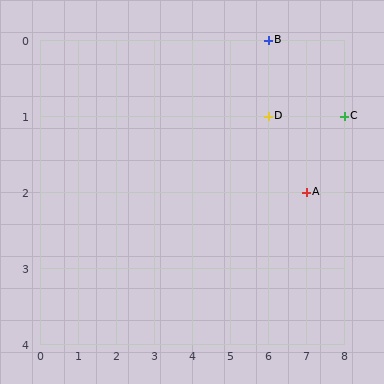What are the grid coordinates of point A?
Point A is at grid coordinates (7, 2).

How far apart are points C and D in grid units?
Points C and D are 2 columns apart.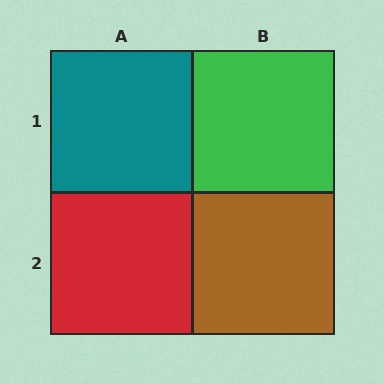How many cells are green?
1 cell is green.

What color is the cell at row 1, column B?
Green.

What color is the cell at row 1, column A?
Teal.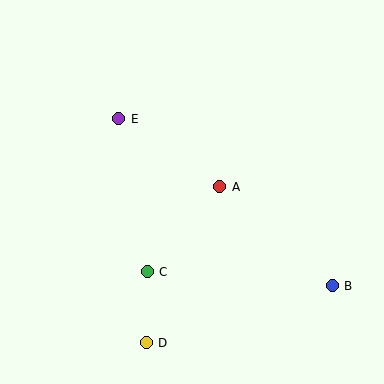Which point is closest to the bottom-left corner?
Point D is closest to the bottom-left corner.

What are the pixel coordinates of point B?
Point B is at (332, 286).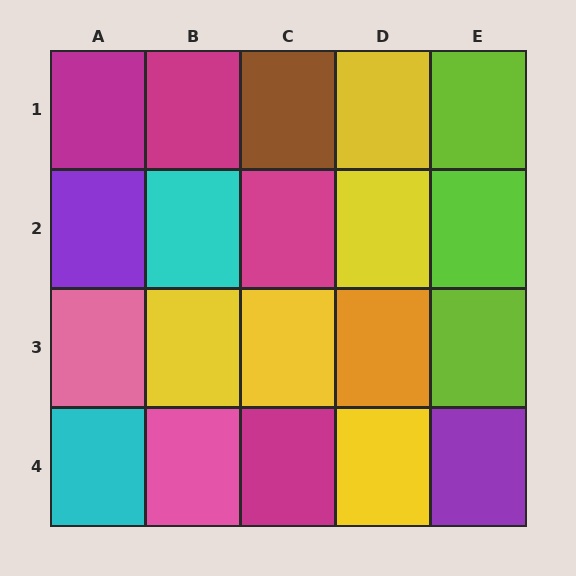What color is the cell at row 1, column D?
Yellow.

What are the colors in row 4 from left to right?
Cyan, pink, magenta, yellow, purple.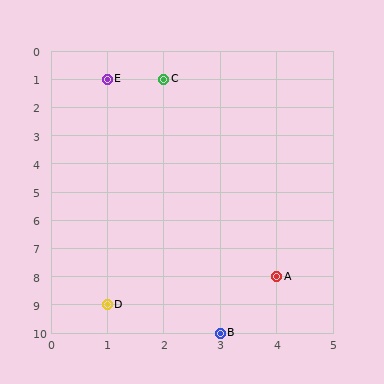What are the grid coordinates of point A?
Point A is at grid coordinates (4, 8).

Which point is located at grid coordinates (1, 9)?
Point D is at (1, 9).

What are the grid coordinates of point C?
Point C is at grid coordinates (2, 1).